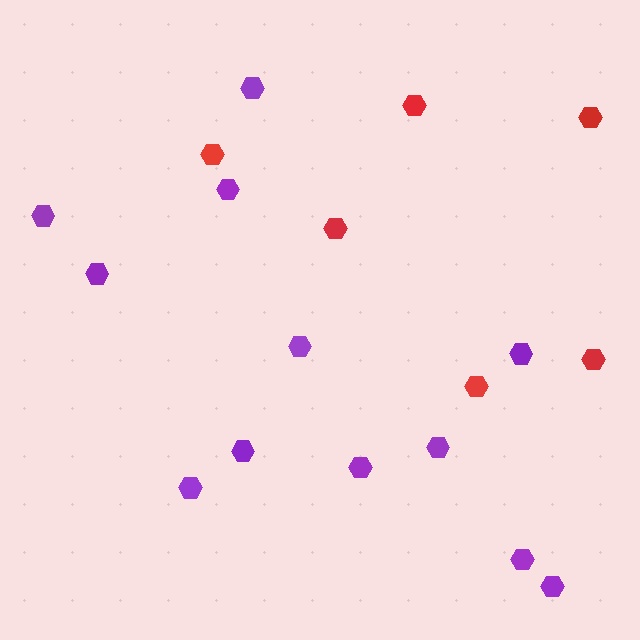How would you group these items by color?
There are 2 groups: one group of purple hexagons (12) and one group of red hexagons (6).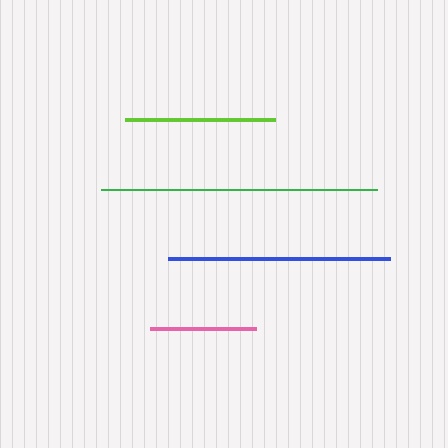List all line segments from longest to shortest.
From longest to shortest: green, blue, lime, pink.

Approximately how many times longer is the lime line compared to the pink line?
The lime line is approximately 1.4 times the length of the pink line.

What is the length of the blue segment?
The blue segment is approximately 222 pixels long.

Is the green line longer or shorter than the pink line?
The green line is longer than the pink line.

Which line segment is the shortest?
The pink line is the shortest at approximately 106 pixels.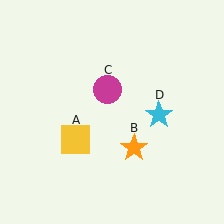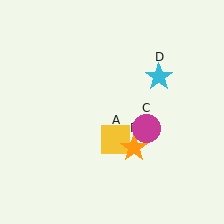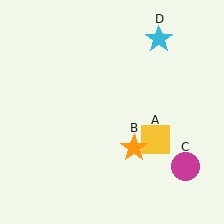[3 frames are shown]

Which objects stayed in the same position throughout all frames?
Orange star (object B) remained stationary.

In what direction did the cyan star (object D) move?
The cyan star (object D) moved up.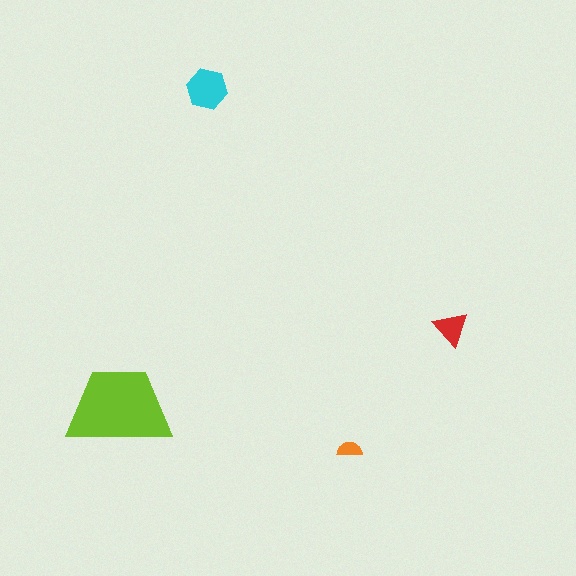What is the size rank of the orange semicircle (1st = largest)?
4th.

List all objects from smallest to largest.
The orange semicircle, the red triangle, the cyan hexagon, the lime trapezoid.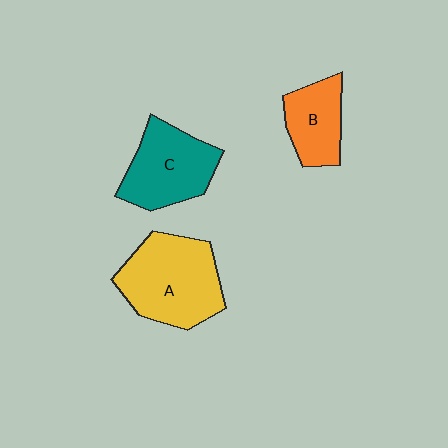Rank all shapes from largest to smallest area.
From largest to smallest: A (yellow), C (teal), B (orange).